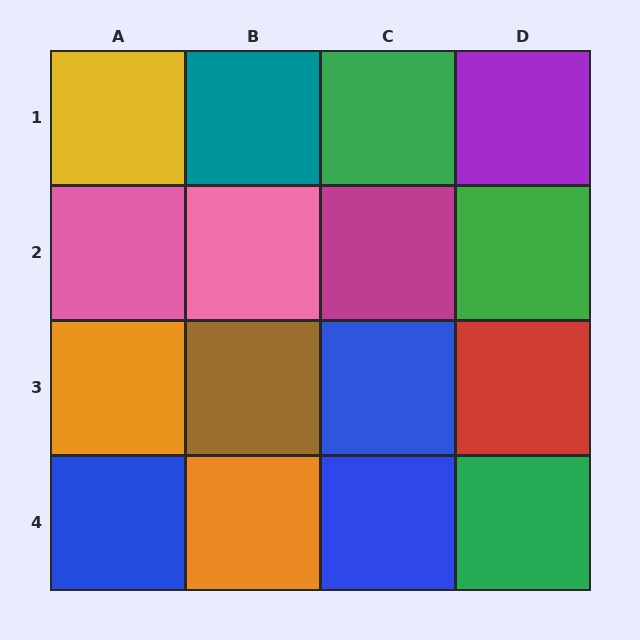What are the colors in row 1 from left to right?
Yellow, teal, green, purple.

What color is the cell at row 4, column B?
Orange.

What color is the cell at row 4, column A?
Blue.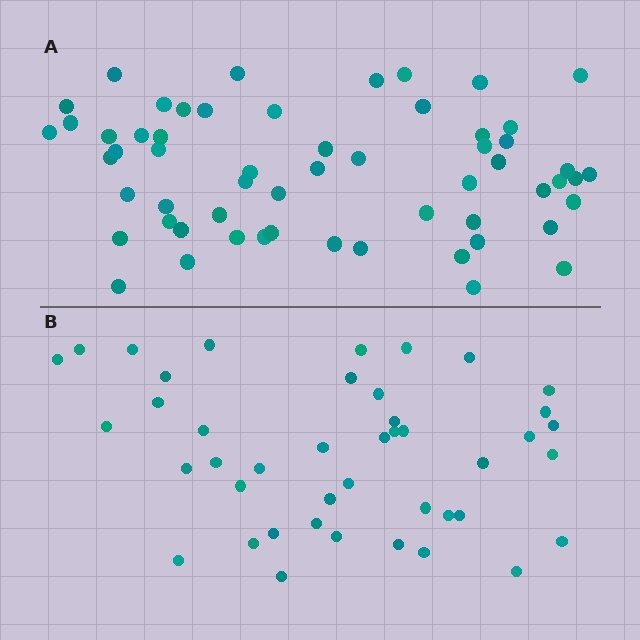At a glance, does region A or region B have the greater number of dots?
Region A (the top region) has more dots.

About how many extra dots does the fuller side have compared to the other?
Region A has approximately 15 more dots than region B.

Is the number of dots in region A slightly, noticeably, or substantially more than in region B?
Region A has noticeably more, but not dramatically so. The ratio is roughly 1.3 to 1.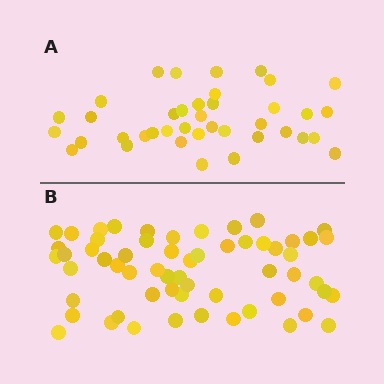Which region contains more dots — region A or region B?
Region B (the bottom region) has more dots.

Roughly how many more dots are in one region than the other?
Region B has approximately 20 more dots than region A.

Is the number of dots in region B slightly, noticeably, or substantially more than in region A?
Region B has substantially more. The ratio is roughly 1.5 to 1.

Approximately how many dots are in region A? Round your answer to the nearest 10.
About 40 dots. (The exact count is 39, which rounds to 40.)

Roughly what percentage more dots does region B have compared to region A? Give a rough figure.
About 50% more.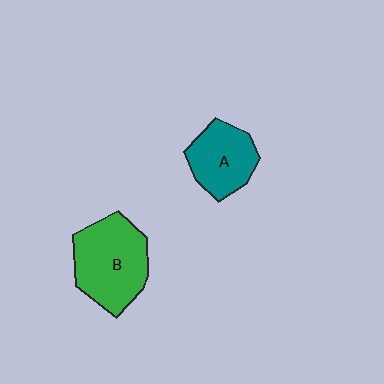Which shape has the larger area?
Shape B (green).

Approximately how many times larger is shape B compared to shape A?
Approximately 1.4 times.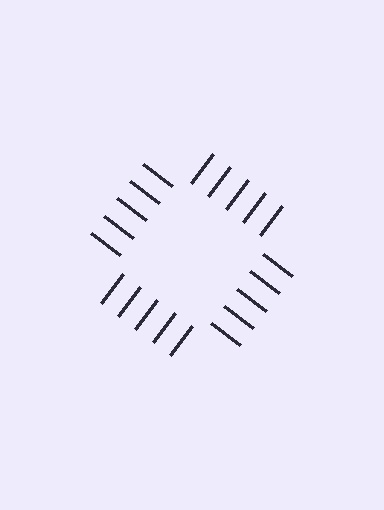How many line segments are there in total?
20 — 5 along each of the 4 edges.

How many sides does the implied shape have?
4 sides — the line-ends trace a square.